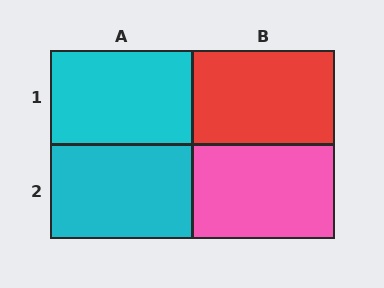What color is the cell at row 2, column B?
Pink.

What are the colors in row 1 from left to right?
Cyan, red.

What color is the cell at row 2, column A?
Cyan.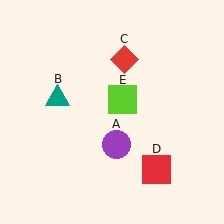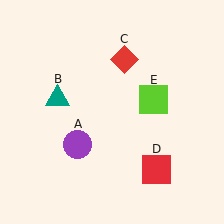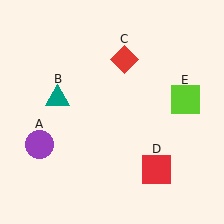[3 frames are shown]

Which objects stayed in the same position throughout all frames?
Teal triangle (object B) and red diamond (object C) and red square (object D) remained stationary.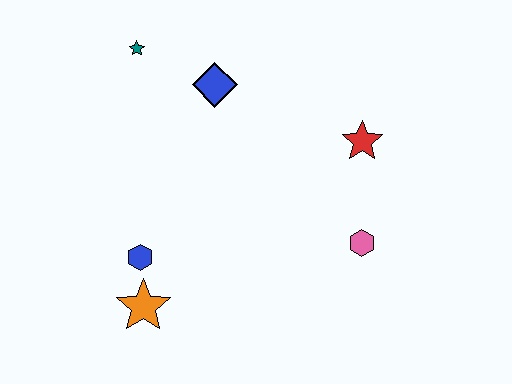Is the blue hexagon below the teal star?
Yes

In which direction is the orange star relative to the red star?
The orange star is to the left of the red star.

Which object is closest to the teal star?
The blue diamond is closest to the teal star.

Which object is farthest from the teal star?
The pink hexagon is farthest from the teal star.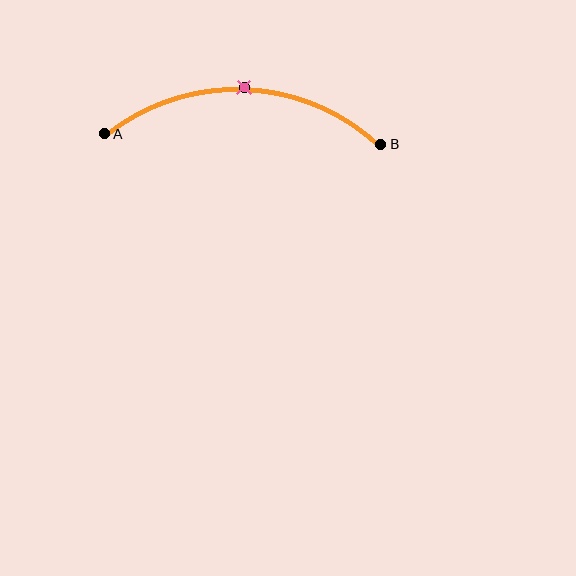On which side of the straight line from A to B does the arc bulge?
The arc bulges above the straight line connecting A and B.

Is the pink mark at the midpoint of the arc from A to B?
Yes. The pink mark lies on the arc at equal arc-length from both A and B — it is the arc midpoint.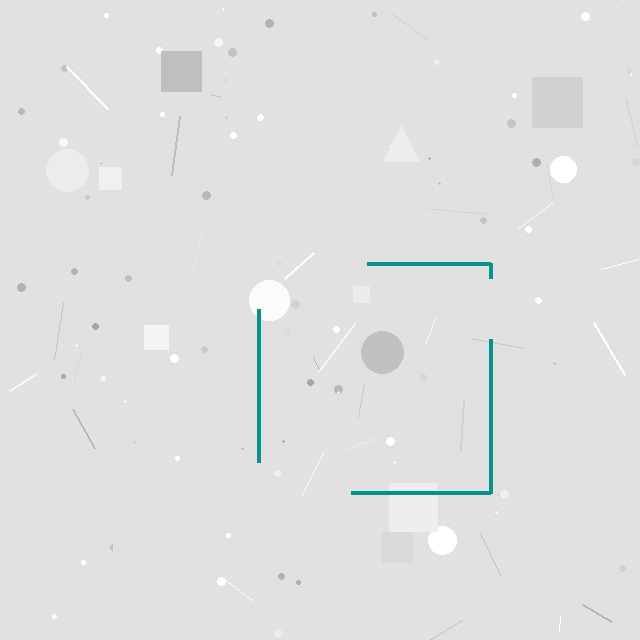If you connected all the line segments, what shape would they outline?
They would outline a square.